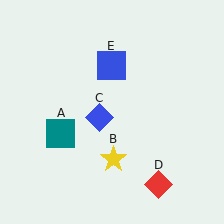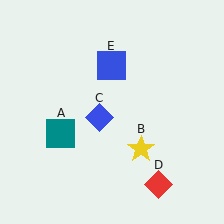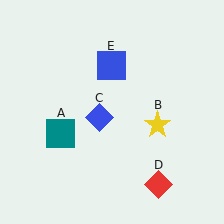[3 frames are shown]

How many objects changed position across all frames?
1 object changed position: yellow star (object B).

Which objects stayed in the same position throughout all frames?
Teal square (object A) and blue diamond (object C) and red diamond (object D) and blue square (object E) remained stationary.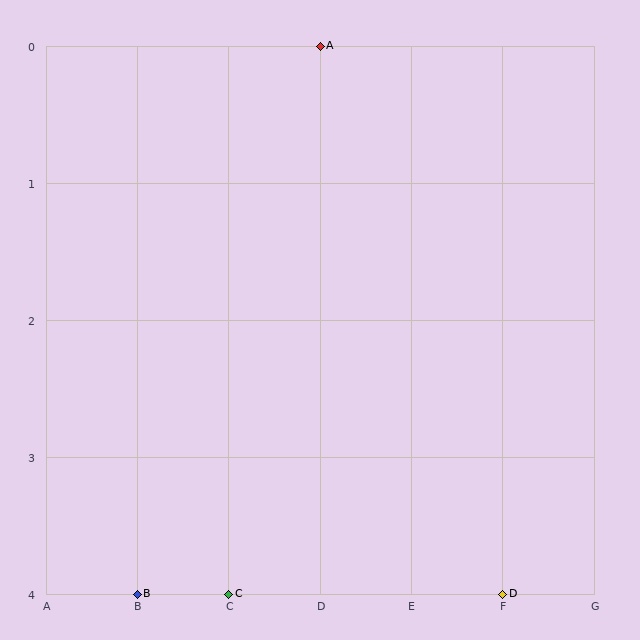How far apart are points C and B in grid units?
Points C and B are 1 column apart.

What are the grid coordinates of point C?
Point C is at grid coordinates (C, 4).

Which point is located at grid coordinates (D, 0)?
Point A is at (D, 0).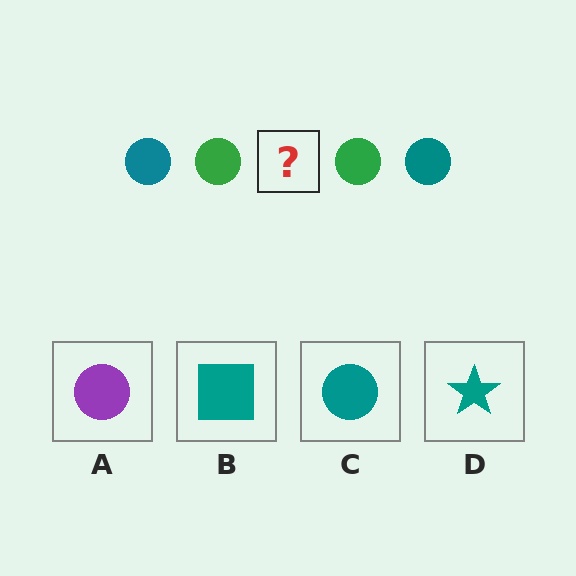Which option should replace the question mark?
Option C.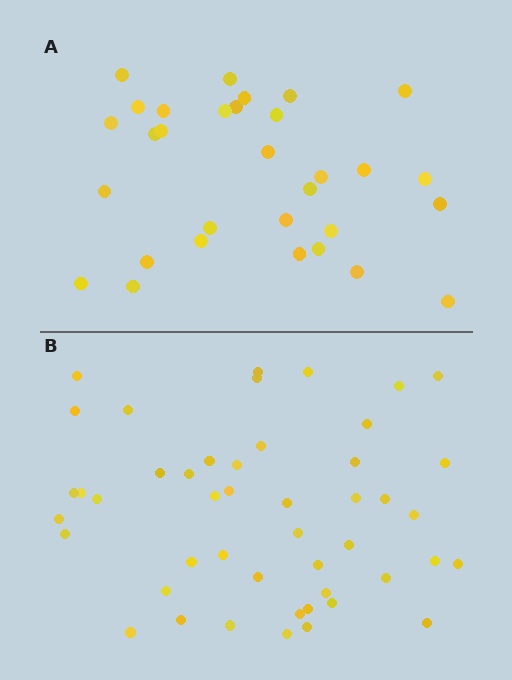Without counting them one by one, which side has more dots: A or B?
Region B (the bottom region) has more dots.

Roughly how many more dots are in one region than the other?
Region B has approximately 15 more dots than region A.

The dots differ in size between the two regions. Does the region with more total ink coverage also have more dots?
No. Region A has more total ink coverage because its dots are larger, but region B actually contains more individual dots. Total area can be misleading — the number of items is what matters here.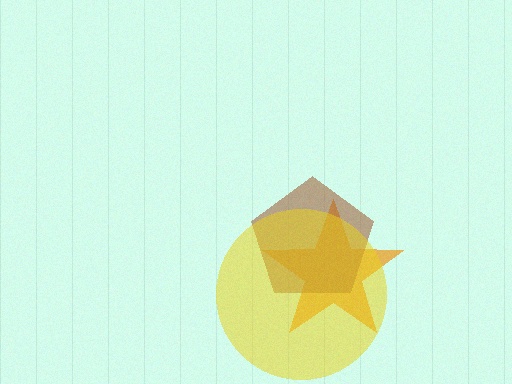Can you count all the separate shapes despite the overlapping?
Yes, there are 3 separate shapes.